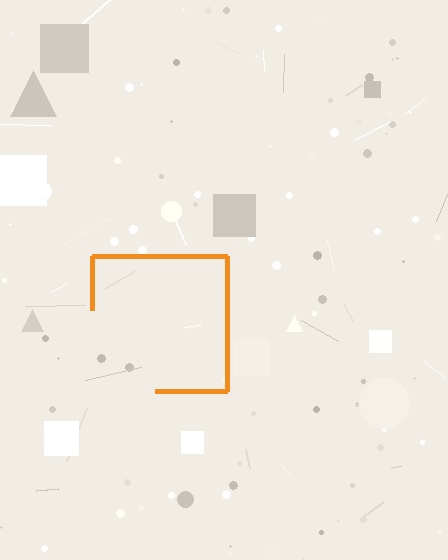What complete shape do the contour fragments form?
The contour fragments form a square.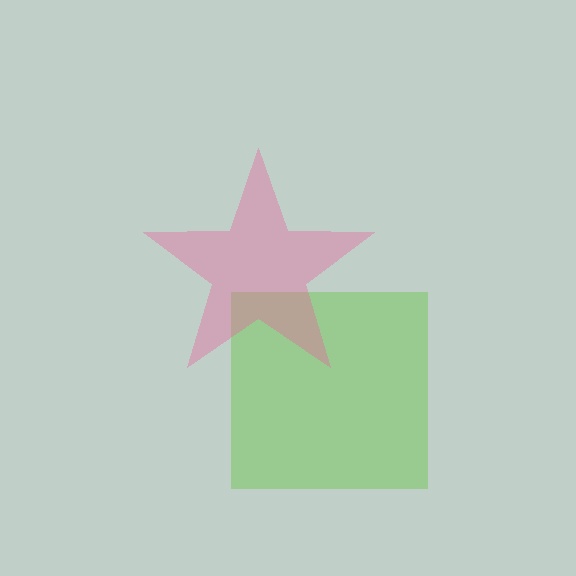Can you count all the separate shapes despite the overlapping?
Yes, there are 2 separate shapes.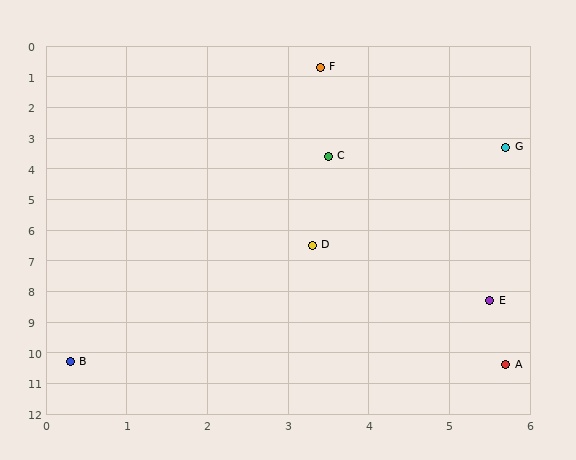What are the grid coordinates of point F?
Point F is at approximately (3.4, 0.7).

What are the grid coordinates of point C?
Point C is at approximately (3.5, 3.6).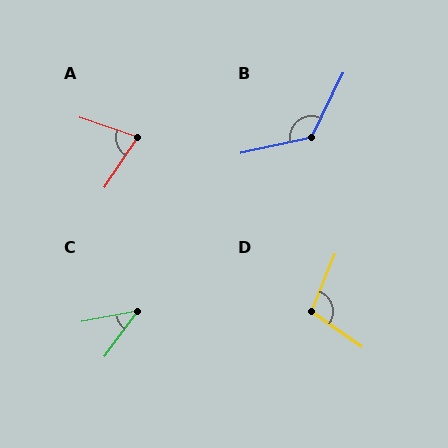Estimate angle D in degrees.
Approximately 103 degrees.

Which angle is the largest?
B, at approximately 128 degrees.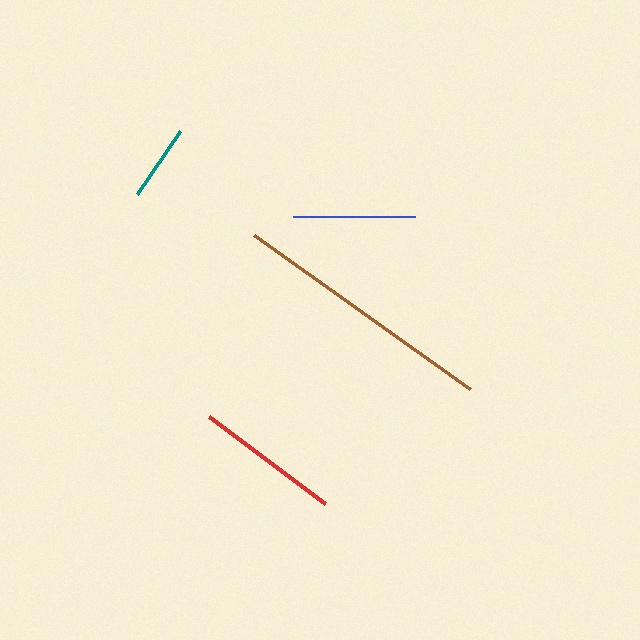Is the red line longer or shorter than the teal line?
The red line is longer than the teal line.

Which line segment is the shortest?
The teal line is the shortest at approximately 77 pixels.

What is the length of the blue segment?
The blue segment is approximately 122 pixels long.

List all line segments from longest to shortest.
From longest to shortest: brown, red, blue, teal.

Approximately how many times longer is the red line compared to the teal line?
The red line is approximately 1.9 times the length of the teal line.